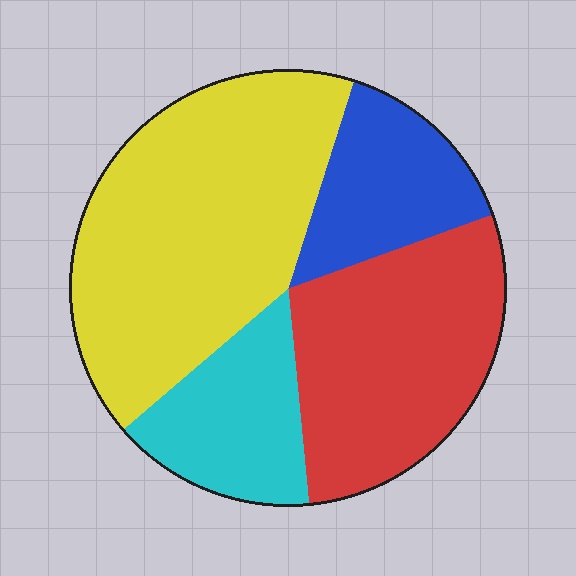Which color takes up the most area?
Yellow, at roughly 40%.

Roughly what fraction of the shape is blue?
Blue takes up less than a quarter of the shape.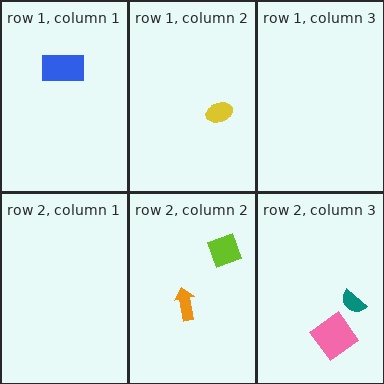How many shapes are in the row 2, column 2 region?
2.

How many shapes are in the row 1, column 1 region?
1.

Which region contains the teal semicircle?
The row 2, column 3 region.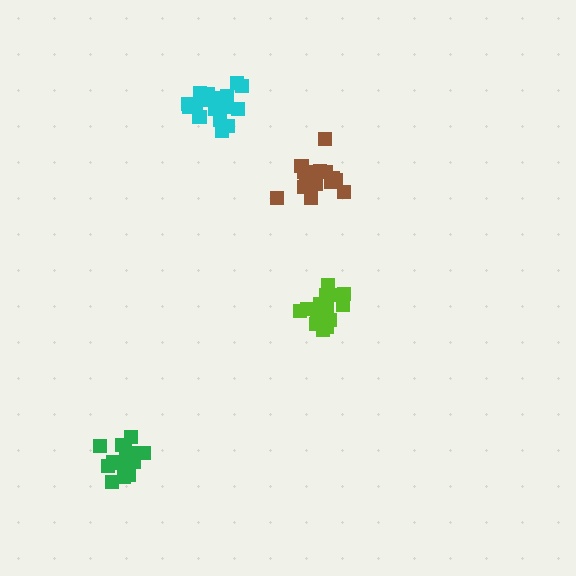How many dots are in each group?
Group 1: 18 dots, Group 2: 17 dots, Group 3: 19 dots, Group 4: 19 dots (73 total).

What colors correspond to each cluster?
The clusters are colored: brown, lime, green, cyan.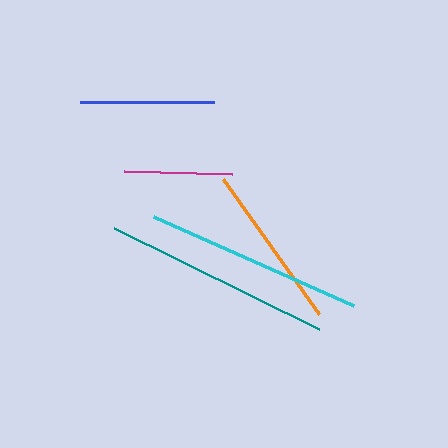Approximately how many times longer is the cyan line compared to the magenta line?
The cyan line is approximately 2.0 times the length of the magenta line.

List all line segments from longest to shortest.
From longest to shortest: teal, cyan, orange, blue, magenta.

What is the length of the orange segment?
The orange segment is approximately 165 pixels long.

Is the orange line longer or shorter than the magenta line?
The orange line is longer than the magenta line.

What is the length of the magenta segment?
The magenta segment is approximately 108 pixels long.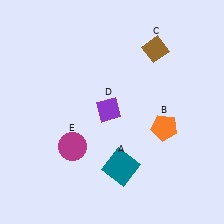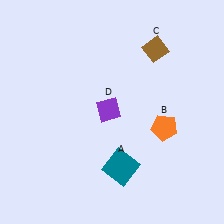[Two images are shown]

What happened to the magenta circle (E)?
The magenta circle (E) was removed in Image 2. It was in the bottom-left area of Image 1.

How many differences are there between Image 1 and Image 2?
There is 1 difference between the two images.